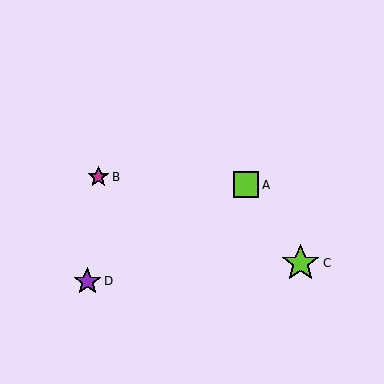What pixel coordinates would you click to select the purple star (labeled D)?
Click at (87, 281) to select the purple star D.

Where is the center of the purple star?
The center of the purple star is at (87, 281).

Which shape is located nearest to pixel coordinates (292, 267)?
The lime star (labeled C) at (301, 263) is nearest to that location.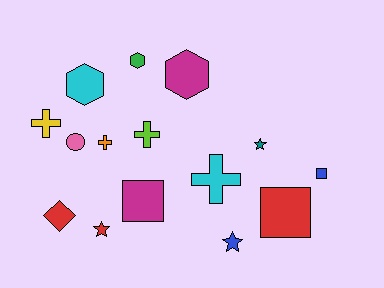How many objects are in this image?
There are 15 objects.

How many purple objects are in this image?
There are no purple objects.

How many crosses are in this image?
There are 4 crosses.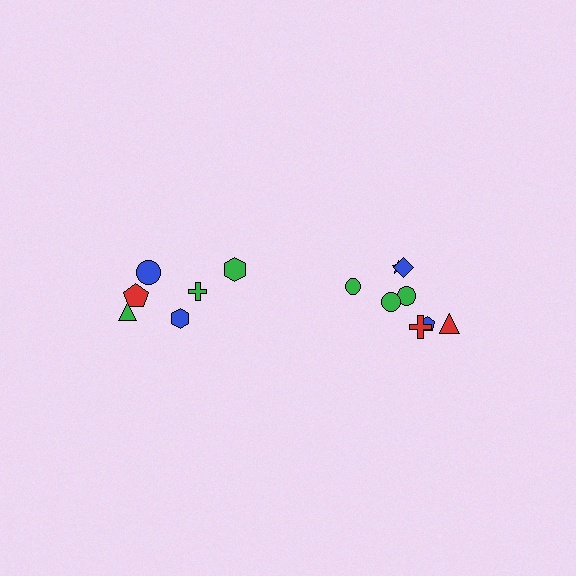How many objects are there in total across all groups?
There are 14 objects.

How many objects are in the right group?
There are 8 objects.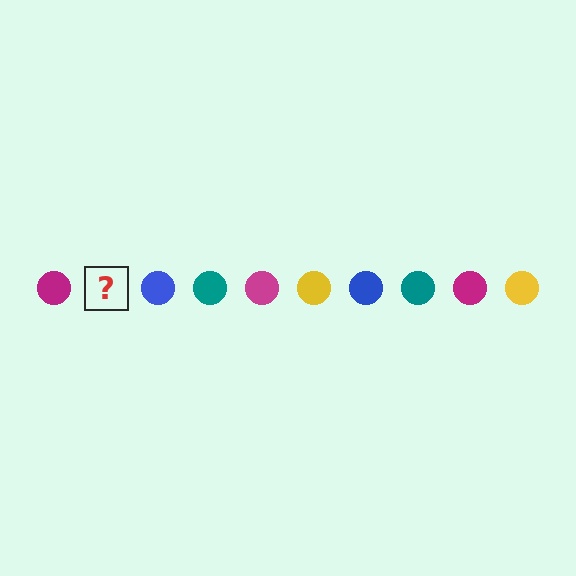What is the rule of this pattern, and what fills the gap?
The rule is that the pattern cycles through magenta, yellow, blue, teal circles. The gap should be filled with a yellow circle.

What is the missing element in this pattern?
The missing element is a yellow circle.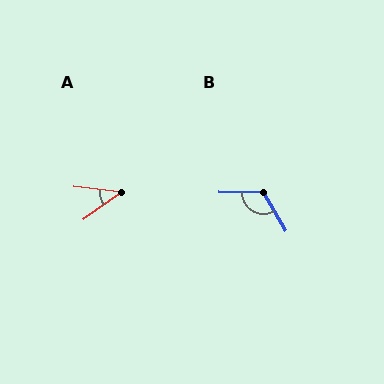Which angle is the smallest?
A, at approximately 42 degrees.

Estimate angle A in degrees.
Approximately 42 degrees.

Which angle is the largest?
B, at approximately 121 degrees.